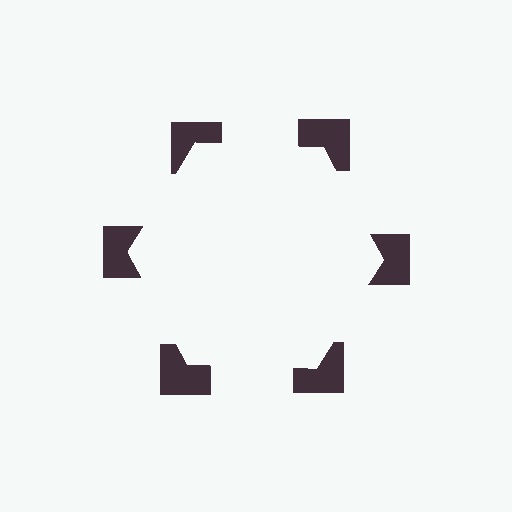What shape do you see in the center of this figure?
An illusory hexagon — its edges are inferred from the aligned wedge cuts in the notched squares, not physically drawn.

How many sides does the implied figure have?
6 sides.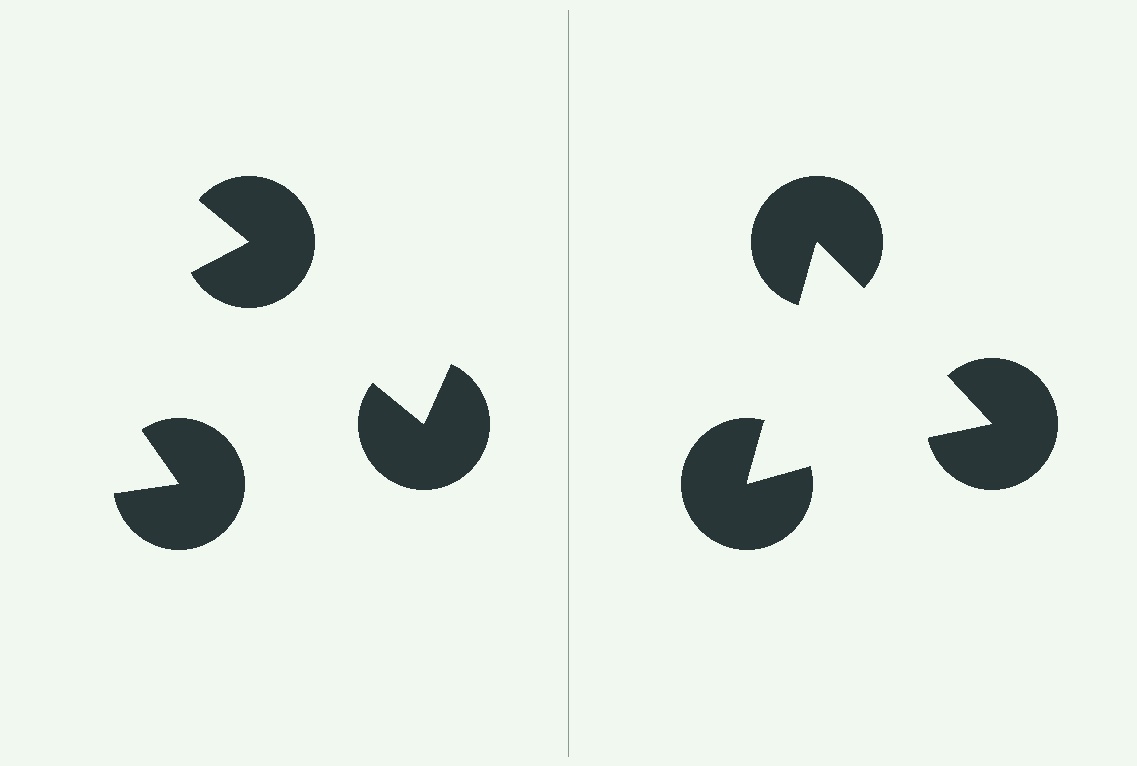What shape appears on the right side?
An illusory triangle.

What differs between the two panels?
The pac-man discs are positioned identically on both sides; only the wedge orientations differ. On the right they align to a triangle; on the left they are misaligned.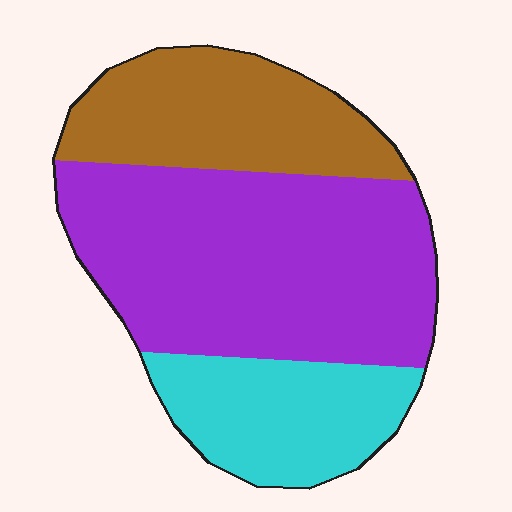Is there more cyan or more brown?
Brown.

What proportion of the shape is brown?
Brown covers around 25% of the shape.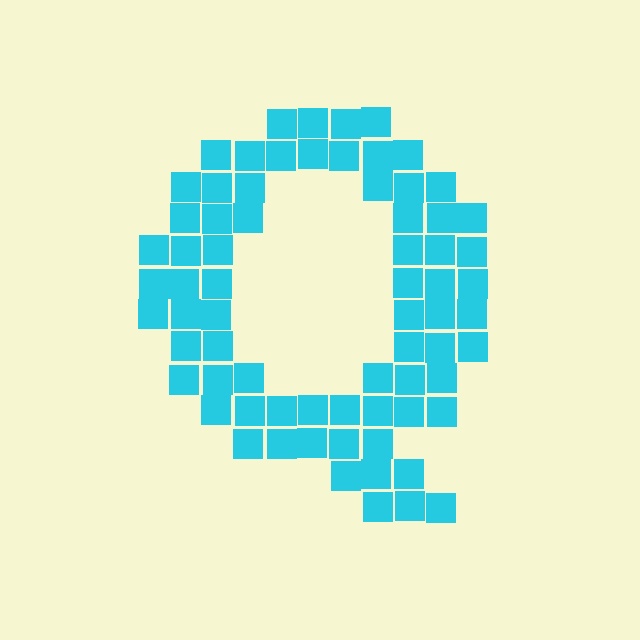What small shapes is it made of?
It is made of small squares.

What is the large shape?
The large shape is the letter Q.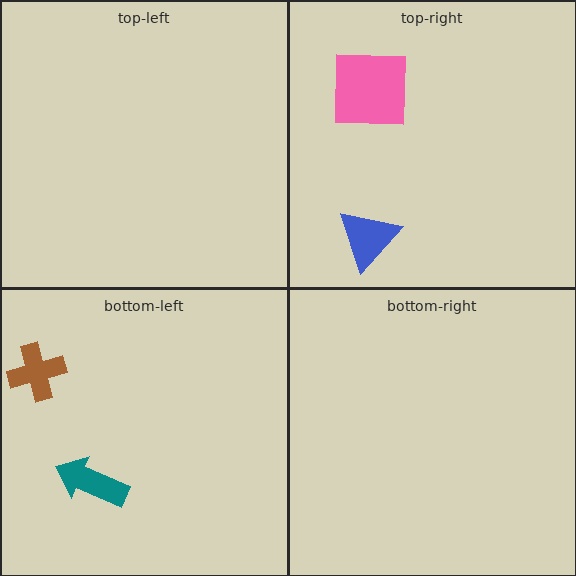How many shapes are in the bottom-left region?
2.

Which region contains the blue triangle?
The top-right region.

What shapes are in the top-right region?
The blue triangle, the pink square.